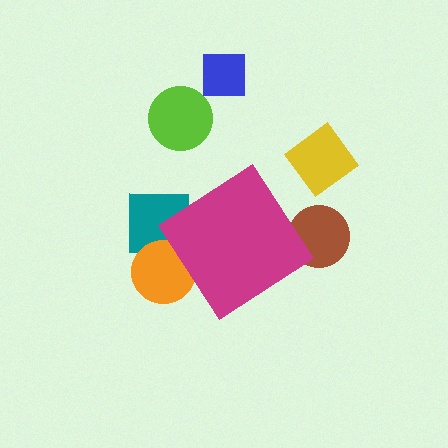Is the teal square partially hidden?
Yes, the teal square is partially hidden behind the magenta diamond.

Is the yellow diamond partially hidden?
No, the yellow diamond is fully visible.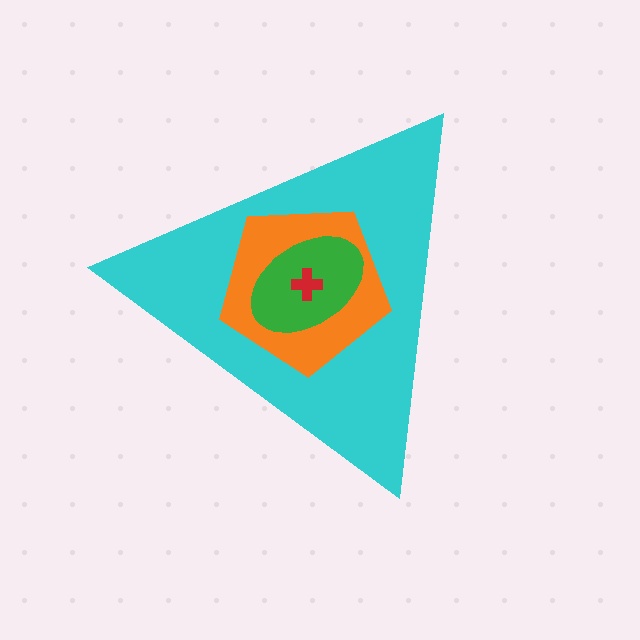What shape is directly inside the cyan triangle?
The orange pentagon.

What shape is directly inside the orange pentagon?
The green ellipse.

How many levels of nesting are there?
4.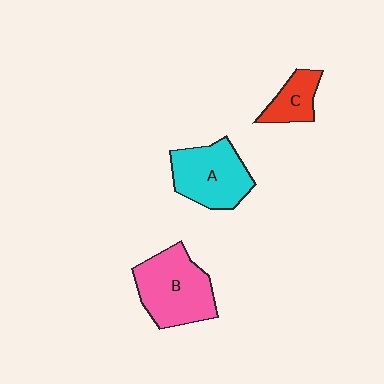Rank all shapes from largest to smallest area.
From largest to smallest: B (pink), A (cyan), C (red).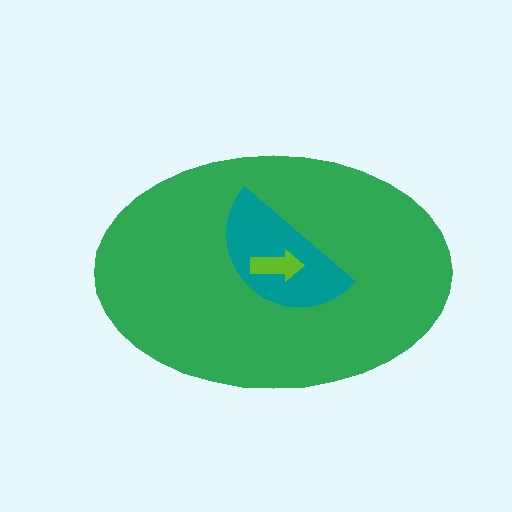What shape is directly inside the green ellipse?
The teal semicircle.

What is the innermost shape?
The lime arrow.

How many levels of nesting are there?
3.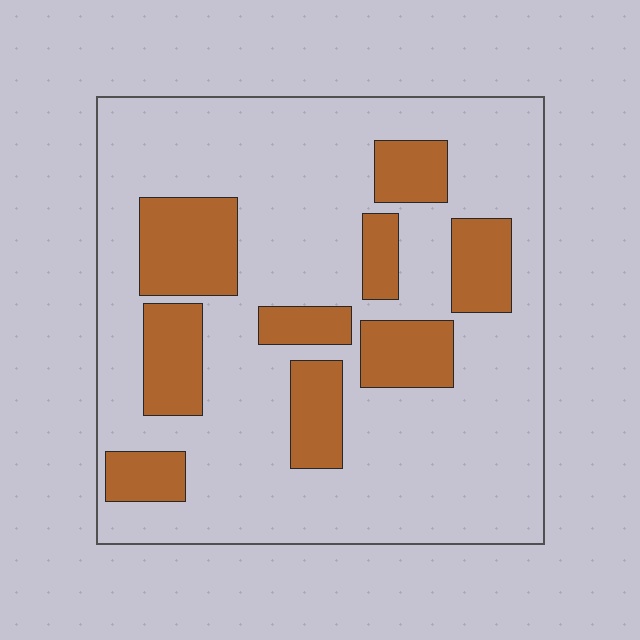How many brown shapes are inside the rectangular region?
9.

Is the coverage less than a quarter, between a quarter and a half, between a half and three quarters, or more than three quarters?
Less than a quarter.